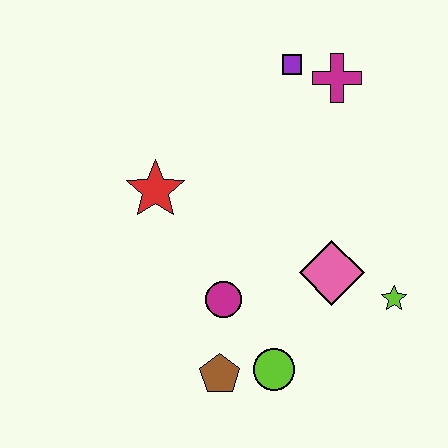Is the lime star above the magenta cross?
No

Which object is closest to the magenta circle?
The brown pentagon is closest to the magenta circle.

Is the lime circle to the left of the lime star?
Yes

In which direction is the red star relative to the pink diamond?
The red star is to the left of the pink diamond.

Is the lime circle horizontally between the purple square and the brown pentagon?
Yes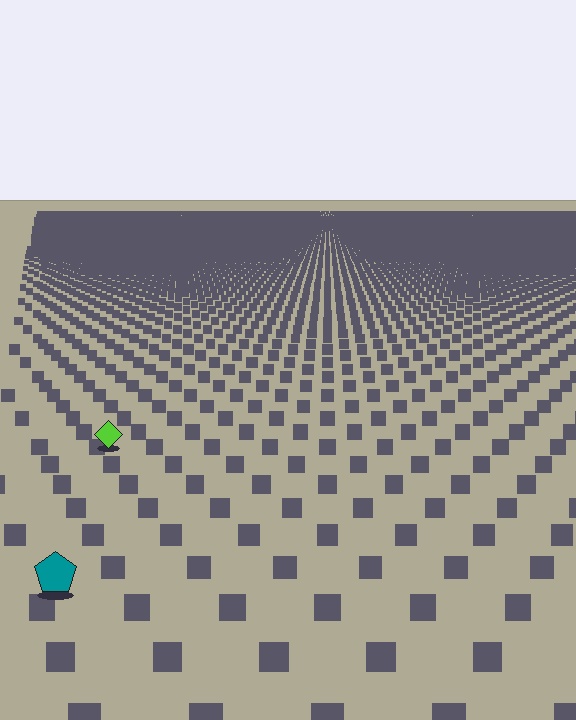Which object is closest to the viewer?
The teal pentagon is closest. The texture marks near it are larger and more spread out.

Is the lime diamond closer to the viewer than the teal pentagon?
No. The teal pentagon is closer — you can tell from the texture gradient: the ground texture is coarser near it.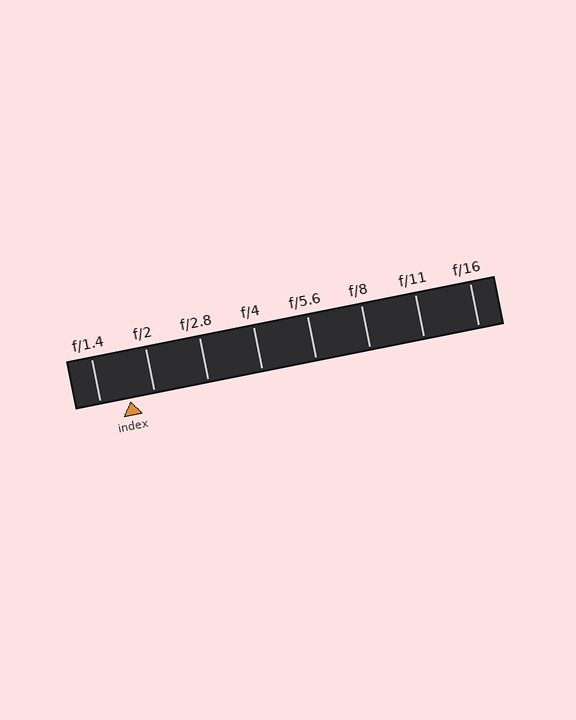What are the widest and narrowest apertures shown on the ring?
The widest aperture shown is f/1.4 and the narrowest is f/16.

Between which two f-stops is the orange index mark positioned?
The index mark is between f/1.4 and f/2.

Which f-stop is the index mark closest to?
The index mark is closest to f/2.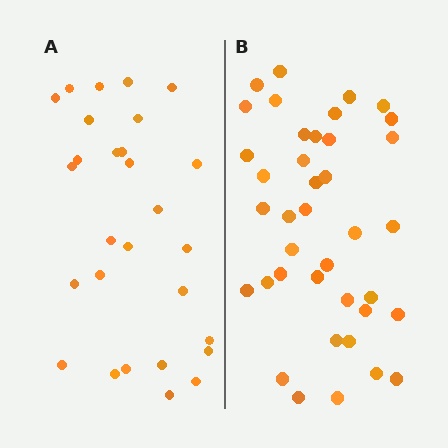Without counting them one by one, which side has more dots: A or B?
Region B (the right region) has more dots.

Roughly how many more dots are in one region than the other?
Region B has roughly 12 or so more dots than region A.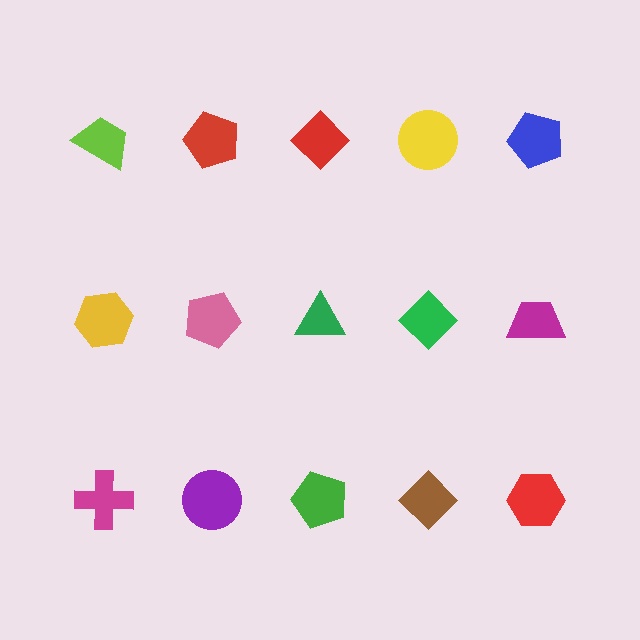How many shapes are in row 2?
5 shapes.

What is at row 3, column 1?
A magenta cross.